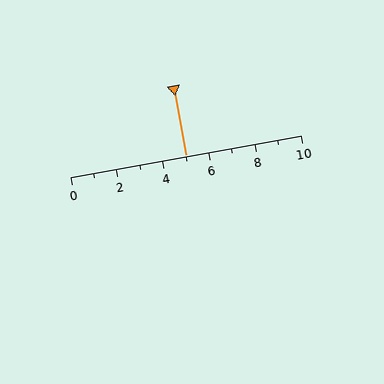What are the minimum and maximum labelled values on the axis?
The axis runs from 0 to 10.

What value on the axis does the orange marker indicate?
The marker indicates approximately 5.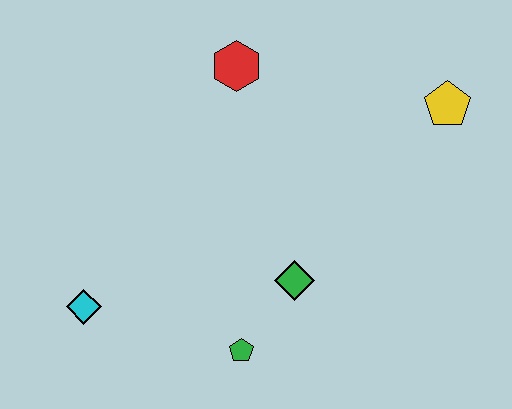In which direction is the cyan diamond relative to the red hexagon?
The cyan diamond is below the red hexagon.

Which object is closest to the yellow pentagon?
The red hexagon is closest to the yellow pentagon.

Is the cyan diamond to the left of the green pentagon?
Yes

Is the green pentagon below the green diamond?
Yes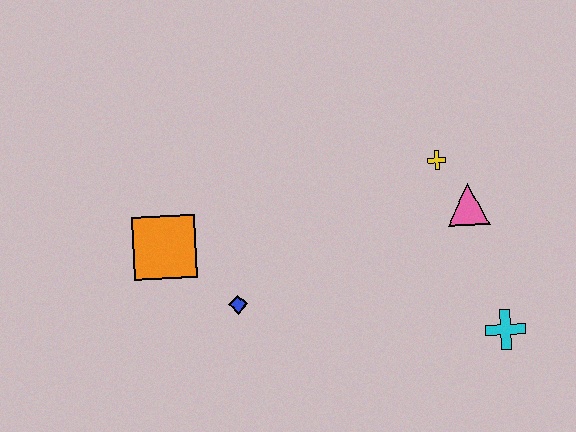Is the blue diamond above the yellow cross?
No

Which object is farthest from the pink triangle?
The orange square is farthest from the pink triangle.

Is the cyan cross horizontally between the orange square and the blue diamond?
No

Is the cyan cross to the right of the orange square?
Yes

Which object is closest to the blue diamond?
The orange square is closest to the blue diamond.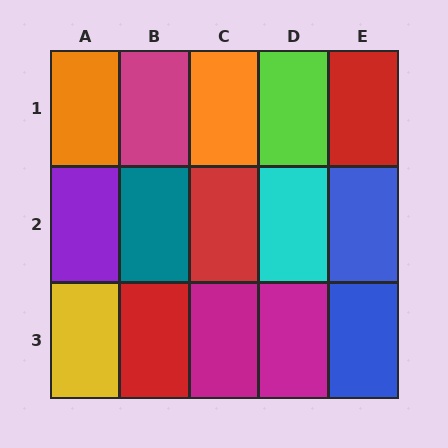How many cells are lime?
1 cell is lime.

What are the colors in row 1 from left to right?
Orange, magenta, orange, lime, red.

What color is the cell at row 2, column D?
Cyan.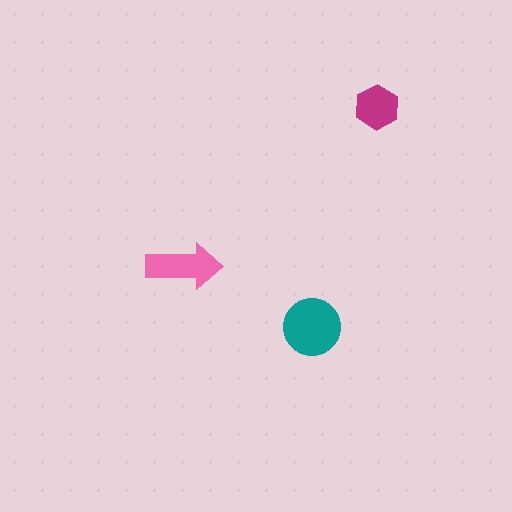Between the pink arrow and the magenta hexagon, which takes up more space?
The pink arrow.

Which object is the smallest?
The magenta hexagon.